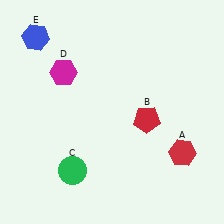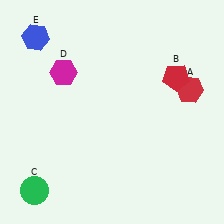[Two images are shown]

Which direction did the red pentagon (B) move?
The red pentagon (B) moved up.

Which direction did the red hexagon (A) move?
The red hexagon (A) moved up.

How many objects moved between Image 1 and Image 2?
3 objects moved between the two images.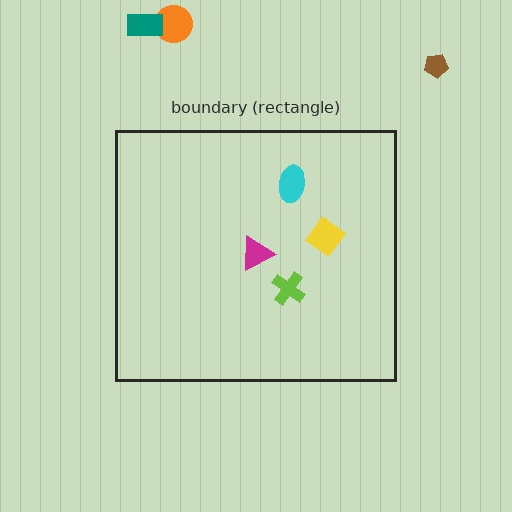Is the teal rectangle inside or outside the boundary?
Outside.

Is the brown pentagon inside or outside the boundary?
Outside.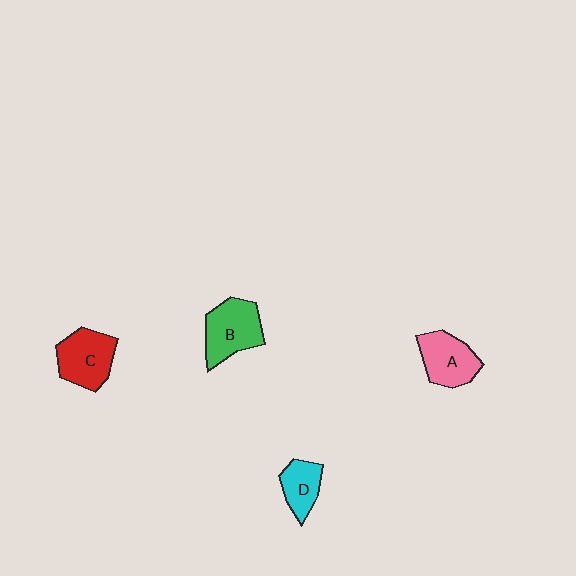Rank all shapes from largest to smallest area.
From largest to smallest: B (green), C (red), A (pink), D (cyan).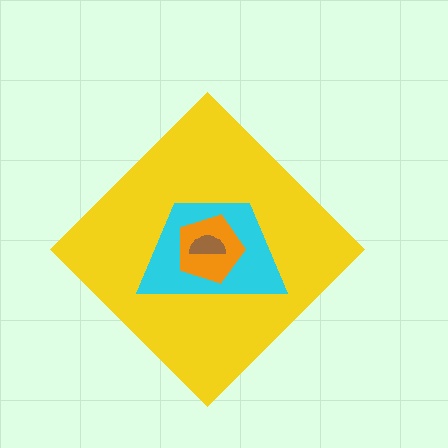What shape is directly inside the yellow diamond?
The cyan trapezoid.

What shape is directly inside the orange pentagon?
The brown semicircle.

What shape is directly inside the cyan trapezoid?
The orange pentagon.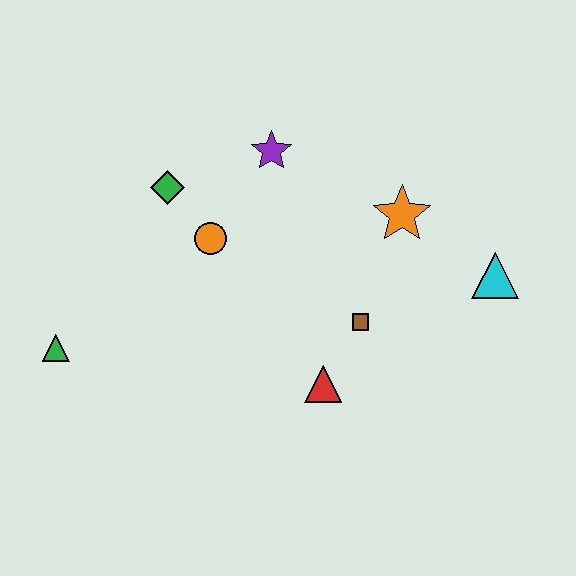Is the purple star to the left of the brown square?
Yes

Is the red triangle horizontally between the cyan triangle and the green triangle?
Yes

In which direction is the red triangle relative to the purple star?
The red triangle is below the purple star.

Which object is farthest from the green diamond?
The cyan triangle is farthest from the green diamond.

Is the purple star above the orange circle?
Yes